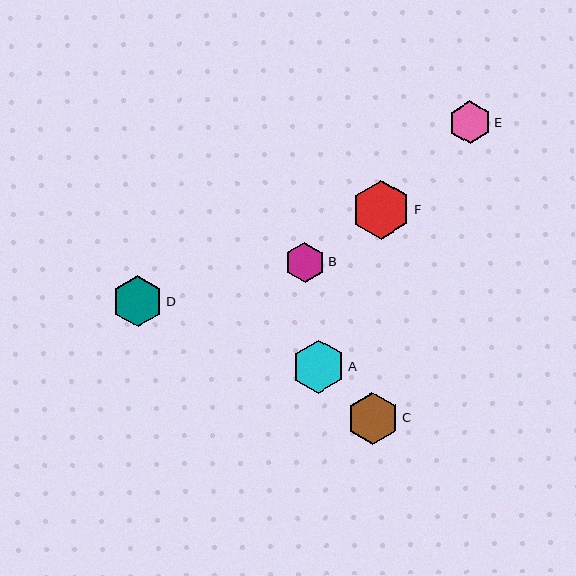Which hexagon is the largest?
Hexagon F is the largest with a size of approximately 59 pixels.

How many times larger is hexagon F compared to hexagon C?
Hexagon F is approximately 1.1 times the size of hexagon C.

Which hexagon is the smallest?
Hexagon B is the smallest with a size of approximately 41 pixels.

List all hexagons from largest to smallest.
From largest to smallest: F, A, C, D, E, B.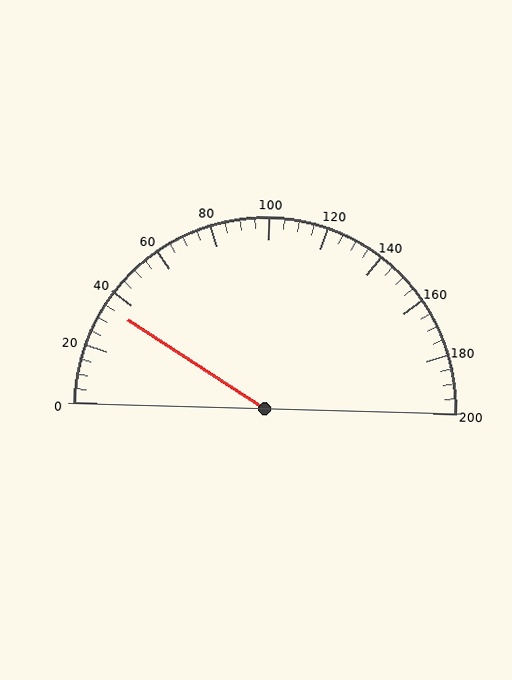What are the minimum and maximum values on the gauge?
The gauge ranges from 0 to 200.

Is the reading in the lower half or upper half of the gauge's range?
The reading is in the lower half of the range (0 to 200).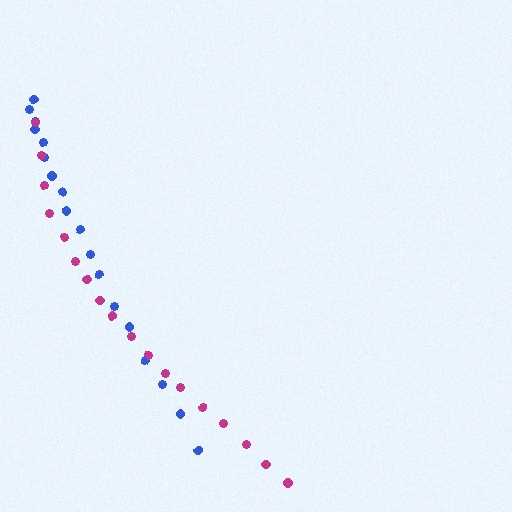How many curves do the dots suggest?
There are 2 distinct paths.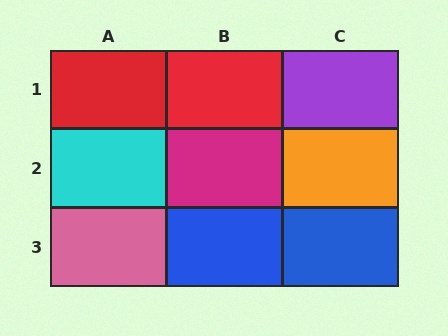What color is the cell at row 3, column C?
Blue.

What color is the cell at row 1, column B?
Red.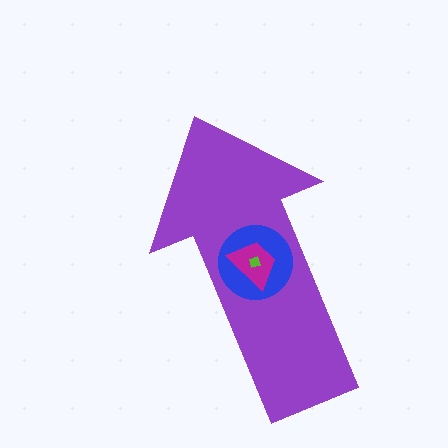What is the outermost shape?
The purple arrow.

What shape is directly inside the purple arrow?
The blue circle.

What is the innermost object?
The lime diamond.